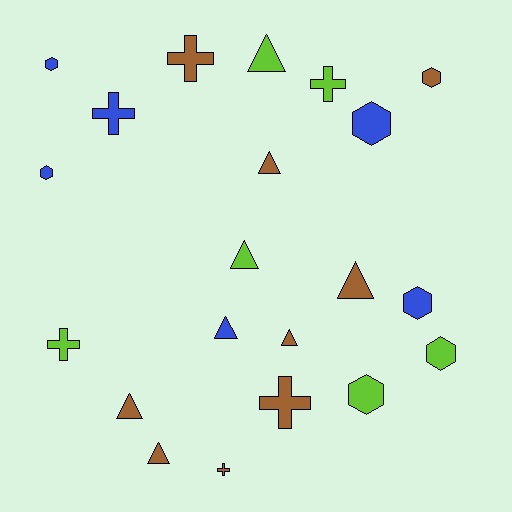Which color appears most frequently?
Brown, with 9 objects.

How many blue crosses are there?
There is 1 blue cross.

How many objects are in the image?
There are 21 objects.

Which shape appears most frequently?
Triangle, with 8 objects.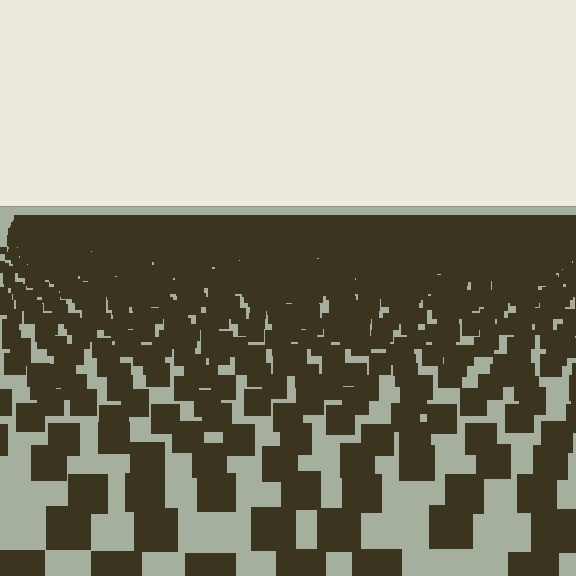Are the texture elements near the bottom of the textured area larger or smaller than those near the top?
Larger. Near the bottom, elements are closer to the viewer and appear at a bigger on-screen size.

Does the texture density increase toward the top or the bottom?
Density increases toward the top.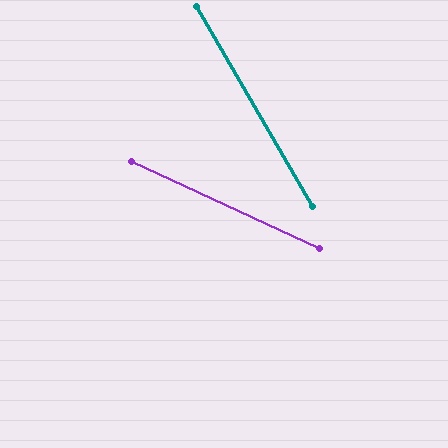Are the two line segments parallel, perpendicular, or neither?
Neither parallel nor perpendicular — they differ by about 35°.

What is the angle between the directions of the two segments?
Approximately 35 degrees.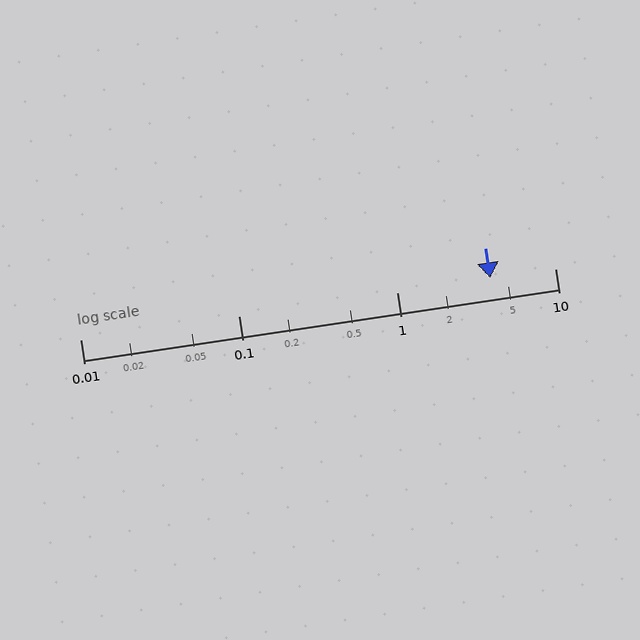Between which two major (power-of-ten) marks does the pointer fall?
The pointer is between 1 and 10.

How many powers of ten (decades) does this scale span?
The scale spans 3 decades, from 0.01 to 10.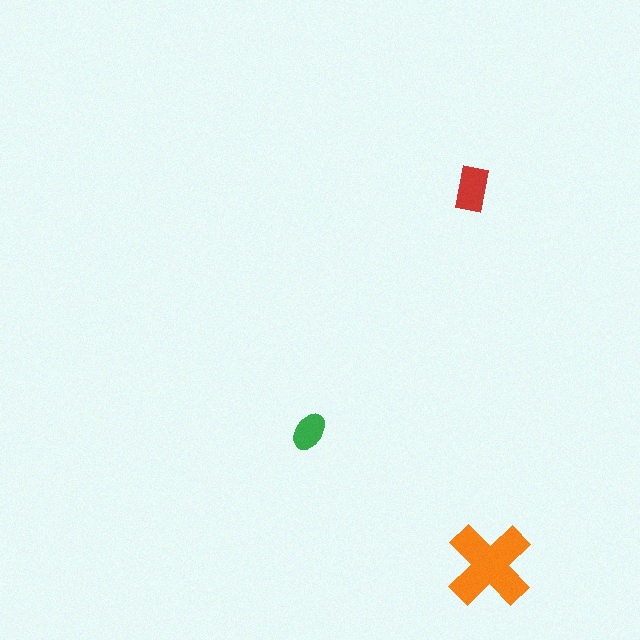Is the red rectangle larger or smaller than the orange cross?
Smaller.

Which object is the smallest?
The green ellipse.